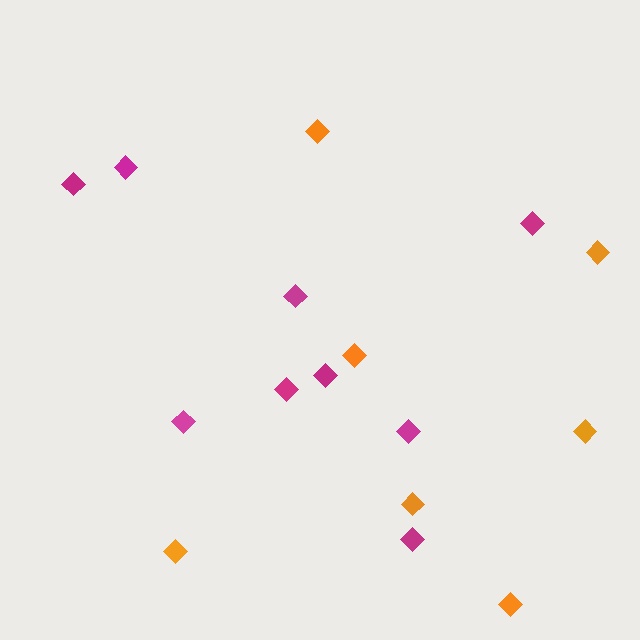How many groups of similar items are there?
There are 2 groups: one group of orange diamonds (7) and one group of magenta diamonds (9).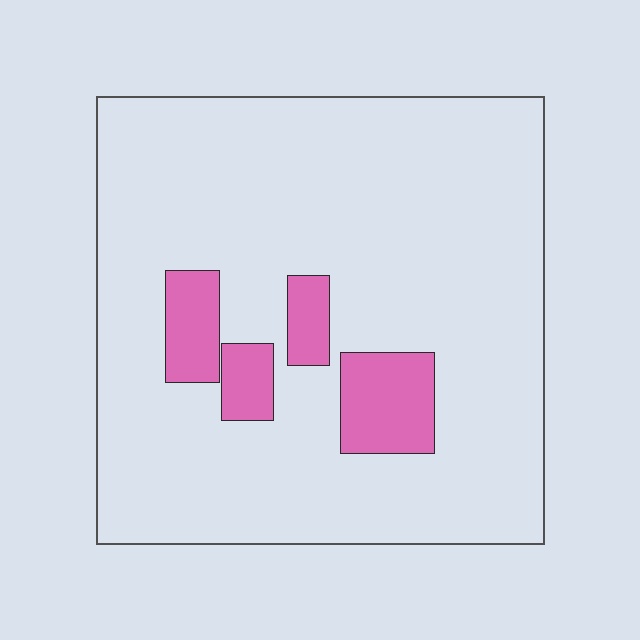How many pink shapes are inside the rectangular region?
4.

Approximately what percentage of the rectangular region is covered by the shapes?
Approximately 10%.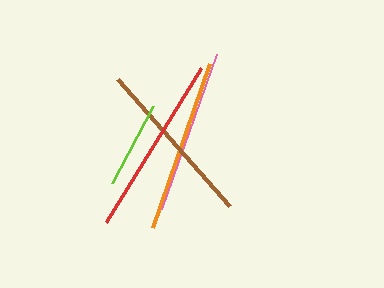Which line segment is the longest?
The red line is the longest at approximately 181 pixels.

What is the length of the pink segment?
The pink segment is approximately 164 pixels long.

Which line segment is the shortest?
The lime line is the shortest at approximately 88 pixels.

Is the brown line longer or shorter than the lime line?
The brown line is longer than the lime line.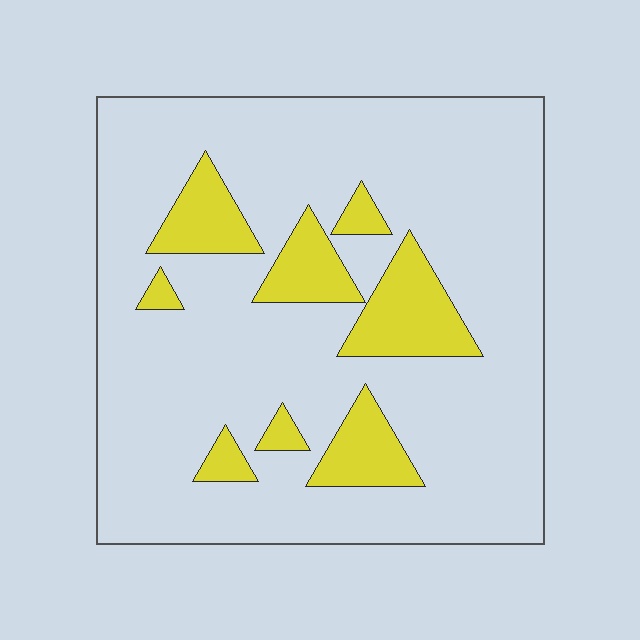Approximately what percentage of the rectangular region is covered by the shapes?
Approximately 15%.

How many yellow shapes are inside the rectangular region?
8.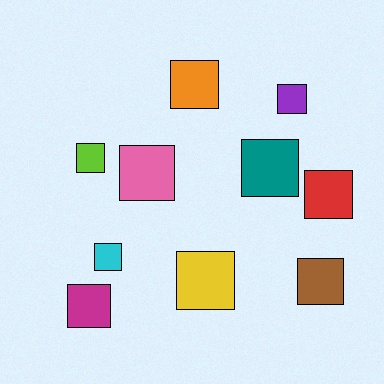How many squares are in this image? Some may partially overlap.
There are 10 squares.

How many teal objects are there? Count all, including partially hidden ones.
There is 1 teal object.